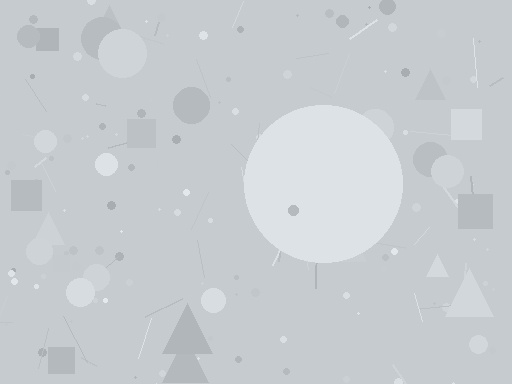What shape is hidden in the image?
A circle is hidden in the image.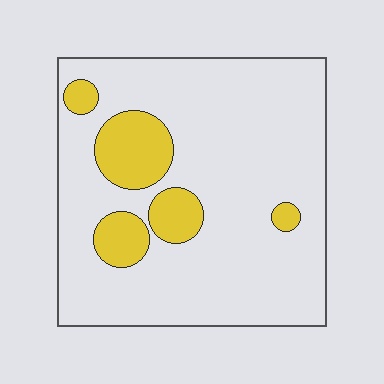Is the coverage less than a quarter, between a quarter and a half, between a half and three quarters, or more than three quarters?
Less than a quarter.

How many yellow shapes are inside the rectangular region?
5.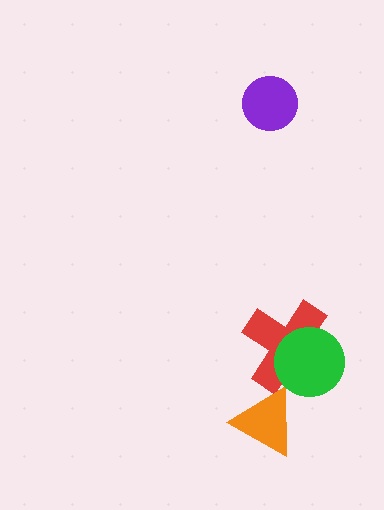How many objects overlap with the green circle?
1 object overlaps with the green circle.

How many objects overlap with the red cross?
2 objects overlap with the red cross.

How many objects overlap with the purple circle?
0 objects overlap with the purple circle.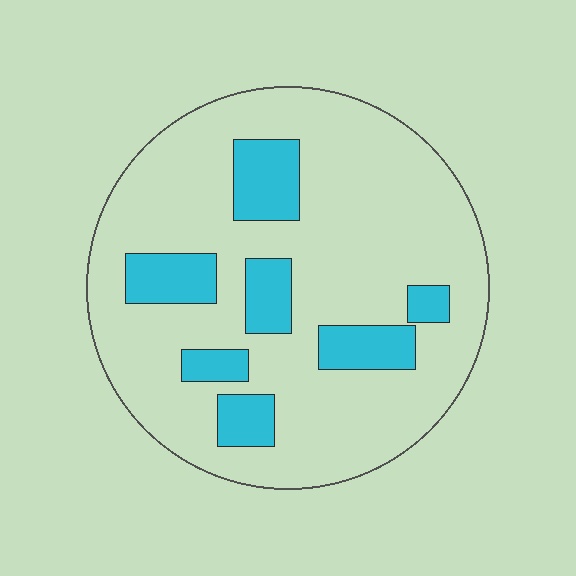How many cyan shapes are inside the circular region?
7.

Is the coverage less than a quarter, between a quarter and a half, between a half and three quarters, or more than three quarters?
Less than a quarter.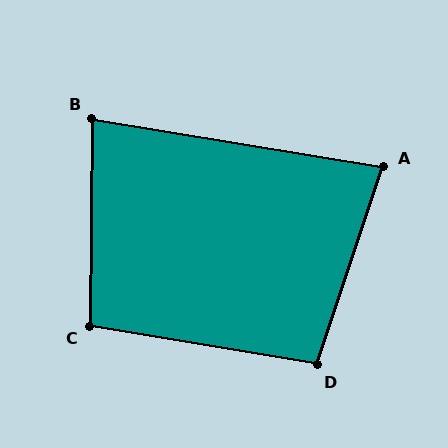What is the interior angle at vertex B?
Approximately 81 degrees (acute).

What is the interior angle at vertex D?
Approximately 99 degrees (obtuse).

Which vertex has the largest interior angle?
C, at approximately 99 degrees.